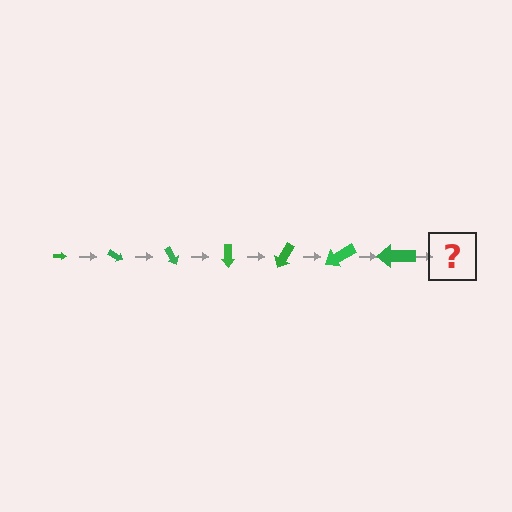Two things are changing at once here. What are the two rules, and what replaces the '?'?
The two rules are that the arrow grows larger each step and it rotates 30 degrees each step. The '?' should be an arrow, larger than the previous one and rotated 210 degrees from the start.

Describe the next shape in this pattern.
It should be an arrow, larger than the previous one and rotated 210 degrees from the start.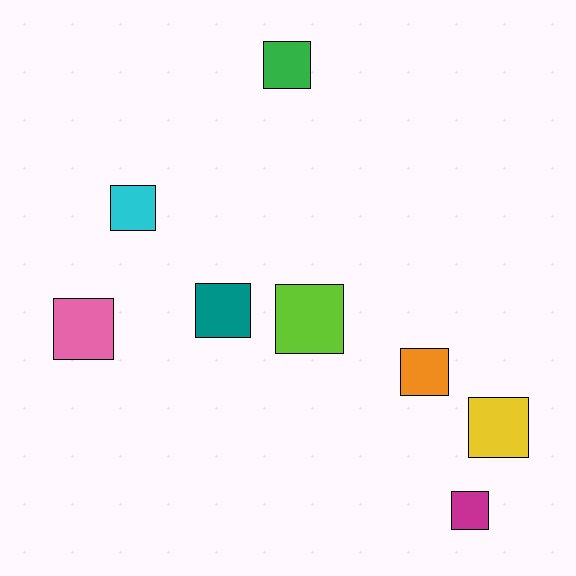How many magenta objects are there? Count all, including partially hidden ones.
There is 1 magenta object.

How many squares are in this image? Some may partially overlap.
There are 8 squares.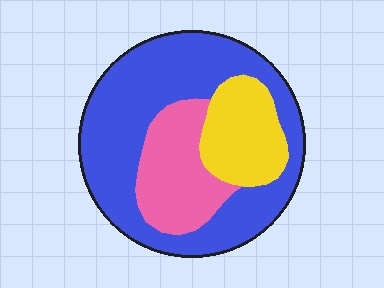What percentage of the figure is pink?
Pink takes up about one fifth (1/5) of the figure.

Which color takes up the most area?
Blue, at roughly 60%.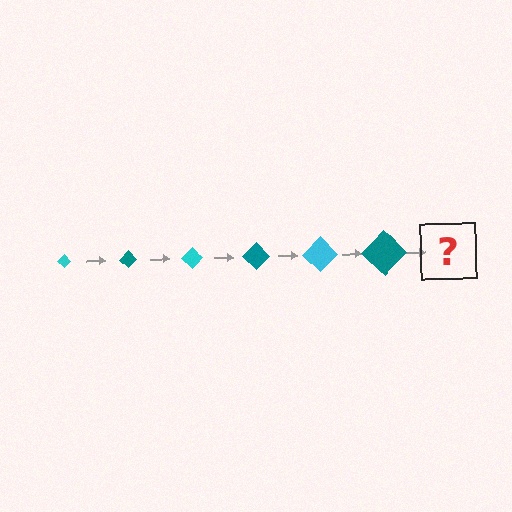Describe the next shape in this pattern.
It should be a cyan diamond, larger than the previous one.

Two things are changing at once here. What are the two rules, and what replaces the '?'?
The two rules are that the diamond grows larger each step and the color cycles through cyan and teal. The '?' should be a cyan diamond, larger than the previous one.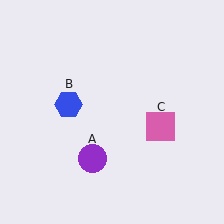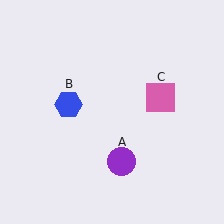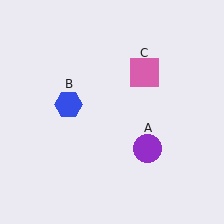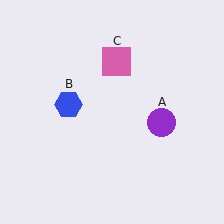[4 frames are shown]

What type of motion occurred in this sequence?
The purple circle (object A), pink square (object C) rotated counterclockwise around the center of the scene.